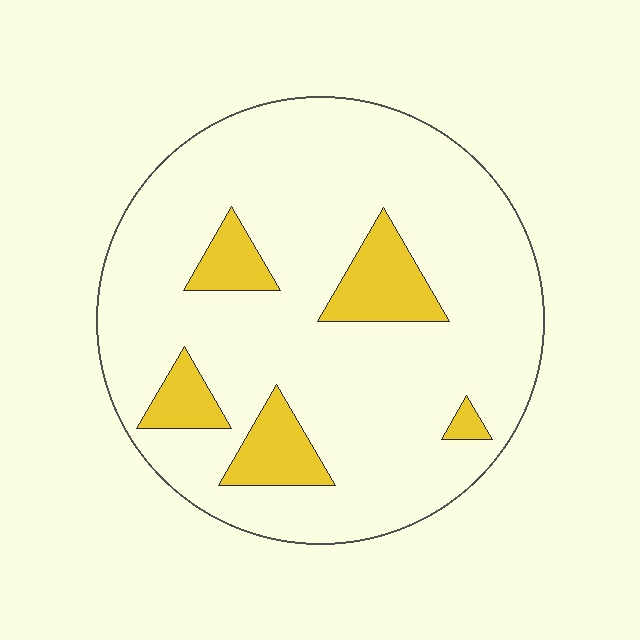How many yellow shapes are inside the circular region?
5.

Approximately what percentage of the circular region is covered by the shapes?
Approximately 15%.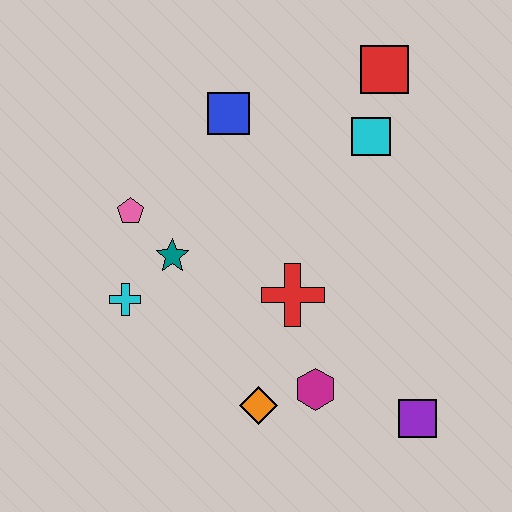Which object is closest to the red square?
The cyan square is closest to the red square.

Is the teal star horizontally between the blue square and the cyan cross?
Yes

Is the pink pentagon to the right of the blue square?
No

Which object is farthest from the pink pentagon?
The purple square is farthest from the pink pentagon.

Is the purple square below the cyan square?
Yes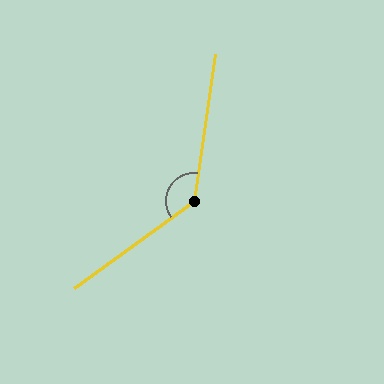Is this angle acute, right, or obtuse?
It is obtuse.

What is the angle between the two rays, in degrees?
Approximately 134 degrees.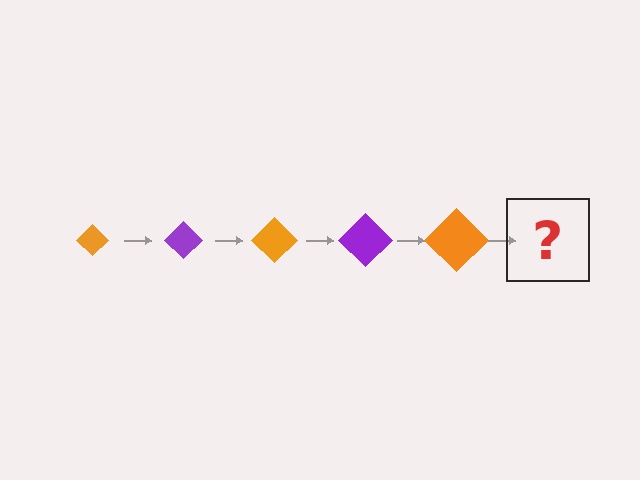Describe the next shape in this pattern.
It should be a purple diamond, larger than the previous one.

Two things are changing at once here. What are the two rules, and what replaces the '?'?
The two rules are that the diamond grows larger each step and the color cycles through orange and purple. The '?' should be a purple diamond, larger than the previous one.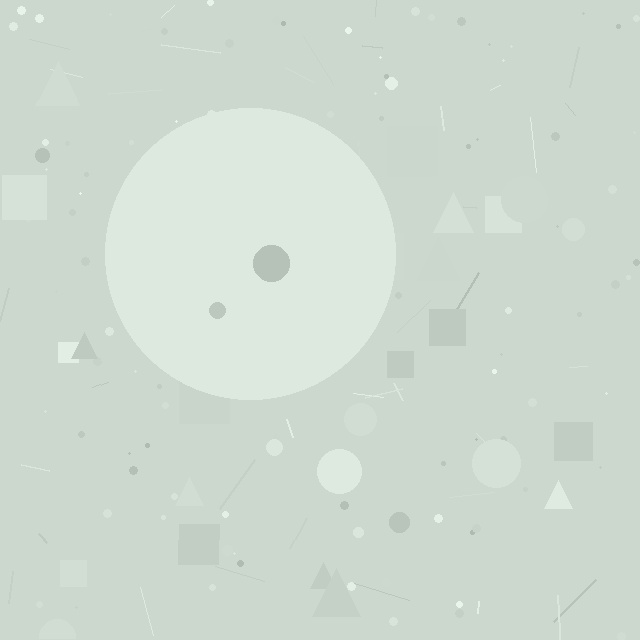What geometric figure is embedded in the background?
A circle is embedded in the background.